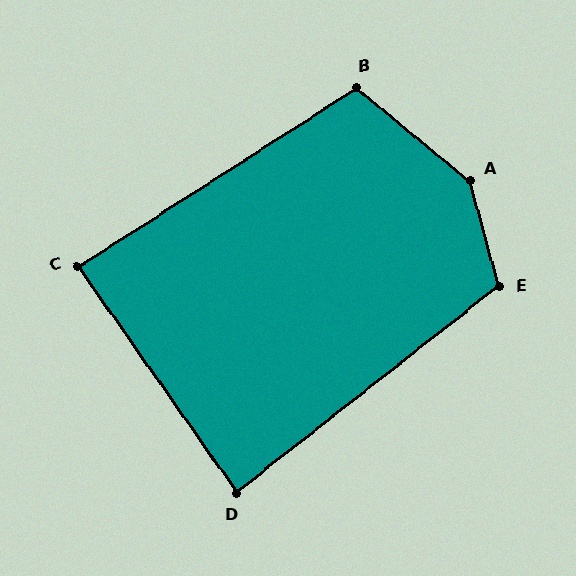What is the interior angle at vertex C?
Approximately 88 degrees (approximately right).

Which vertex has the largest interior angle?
A, at approximately 145 degrees.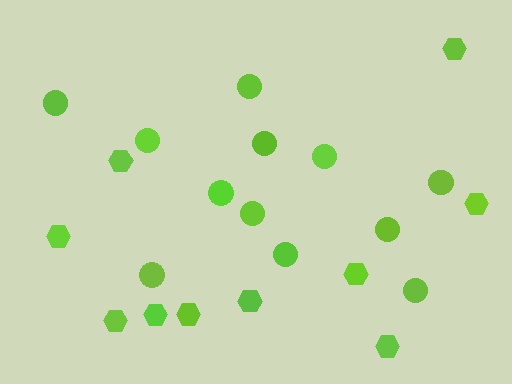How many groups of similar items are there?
There are 2 groups: one group of circles (12) and one group of hexagons (10).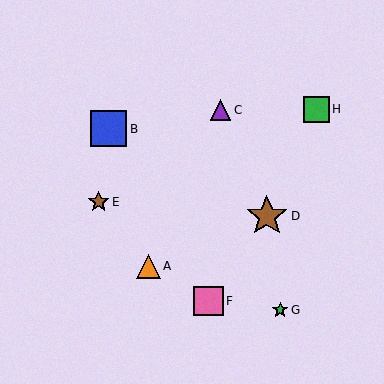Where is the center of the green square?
The center of the green square is at (316, 109).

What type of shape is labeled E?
Shape E is a brown star.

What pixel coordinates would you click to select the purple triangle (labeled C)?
Click at (221, 110) to select the purple triangle C.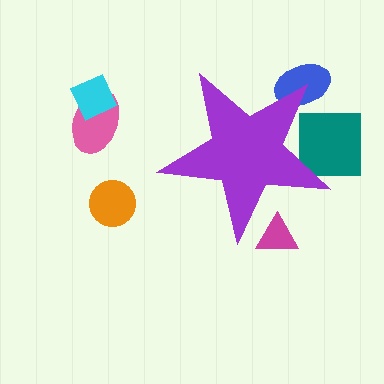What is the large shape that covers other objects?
A purple star.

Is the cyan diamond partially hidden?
No, the cyan diamond is fully visible.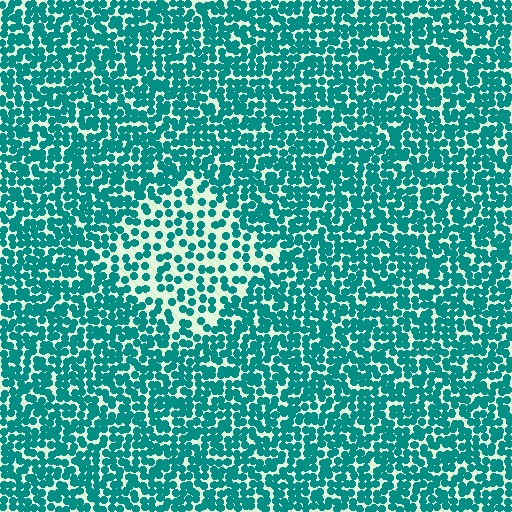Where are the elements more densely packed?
The elements are more densely packed outside the diamond boundary.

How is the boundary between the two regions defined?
The boundary is defined by a change in element density (approximately 2.0x ratio). All elements are the same color, size, and shape.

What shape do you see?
I see a diamond.